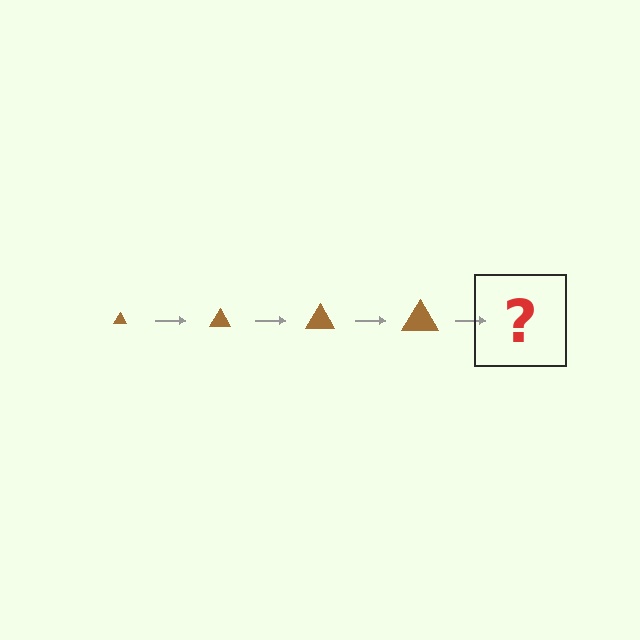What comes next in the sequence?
The next element should be a brown triangle, larger than the previous one.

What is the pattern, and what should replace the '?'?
The pattern is that the triangle gets progressively larger each step. The '?' should be a brown triangle, larger than the previous one.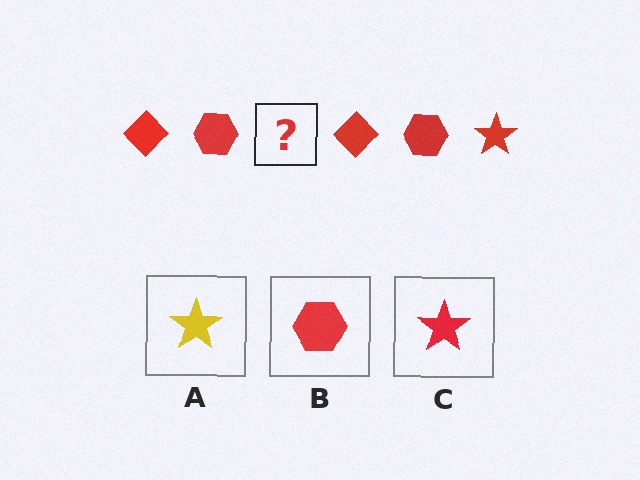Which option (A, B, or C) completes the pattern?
C.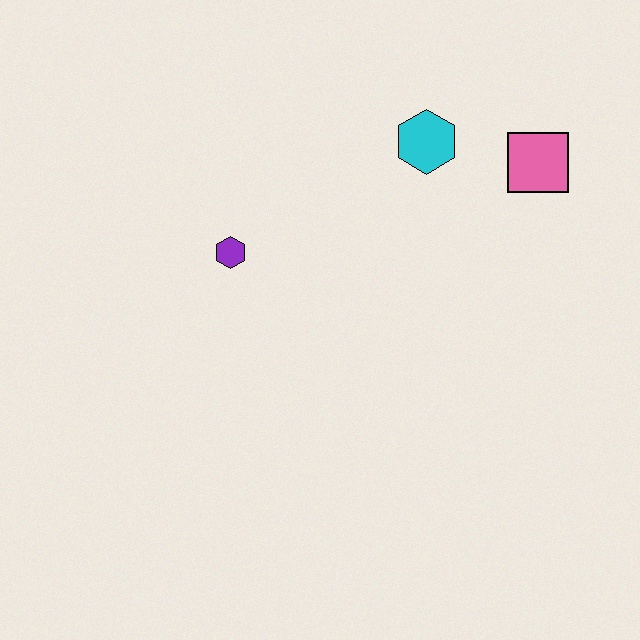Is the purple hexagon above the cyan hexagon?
No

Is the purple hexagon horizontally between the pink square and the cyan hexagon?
No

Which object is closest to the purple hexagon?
The cyan hexagon is closest to the purple hexagon.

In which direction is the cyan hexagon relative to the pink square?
The cyan hexagon is to the left of the pink square.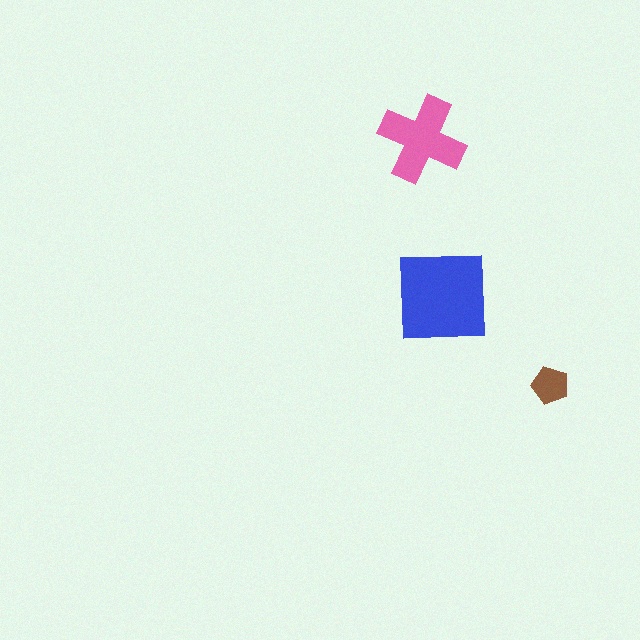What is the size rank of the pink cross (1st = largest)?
2nd.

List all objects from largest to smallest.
The blue square, the pink cross, the brown pentagon.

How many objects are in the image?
There are 3 objects in the image.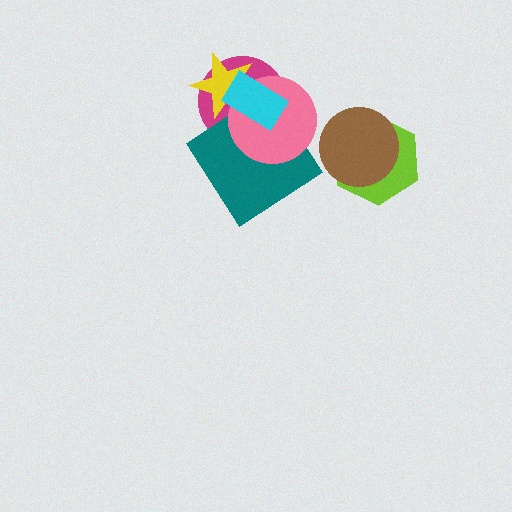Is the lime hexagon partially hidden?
Yes, it is partially covered by another shape.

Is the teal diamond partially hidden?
Yes, it is partially covered by another shape.